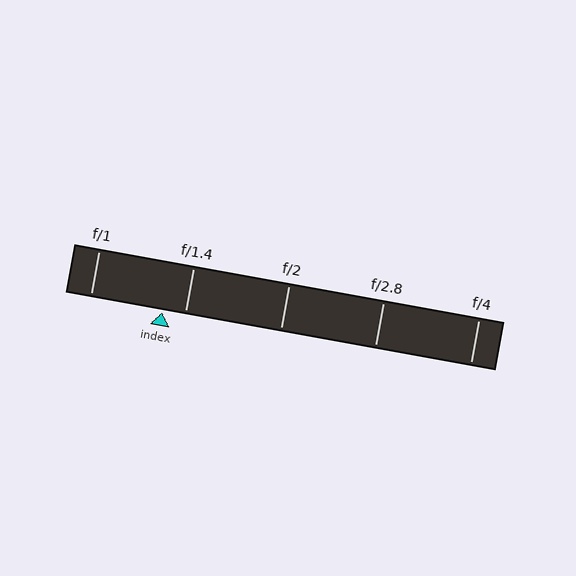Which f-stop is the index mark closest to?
The index mark is closest to f/1.4.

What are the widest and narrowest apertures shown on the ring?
The widest aperture shown is f/1 and the narrowest is f/4.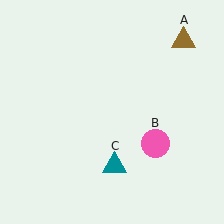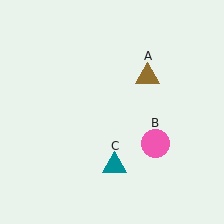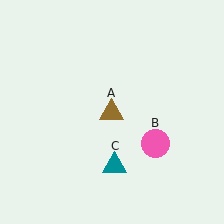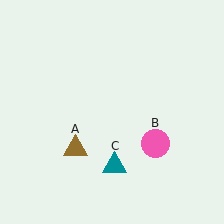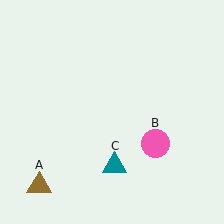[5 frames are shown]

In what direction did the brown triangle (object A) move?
The brown triangle (object A) moved down and to the left.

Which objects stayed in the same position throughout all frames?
Pink circle (object B) and teal triangle (object C) remained stationary.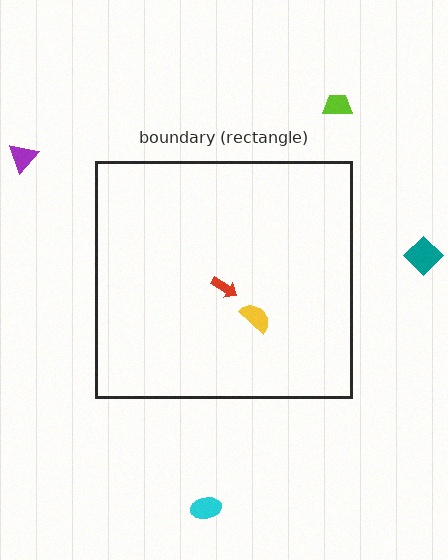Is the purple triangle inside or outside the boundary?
Outside.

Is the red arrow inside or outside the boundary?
Inside.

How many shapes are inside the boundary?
2 inside, 4 outside.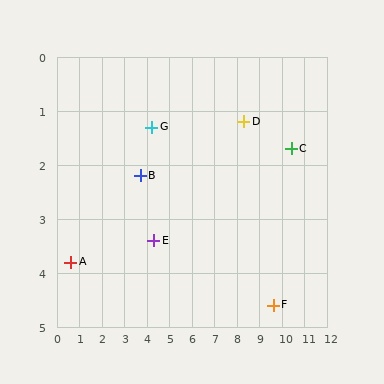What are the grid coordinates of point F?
Point F is at approximately (9.6, 4.6).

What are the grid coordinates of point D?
Point D is at approximately (8.3, 1.2).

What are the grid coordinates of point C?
Point C is at approximately (10.4, 1.7).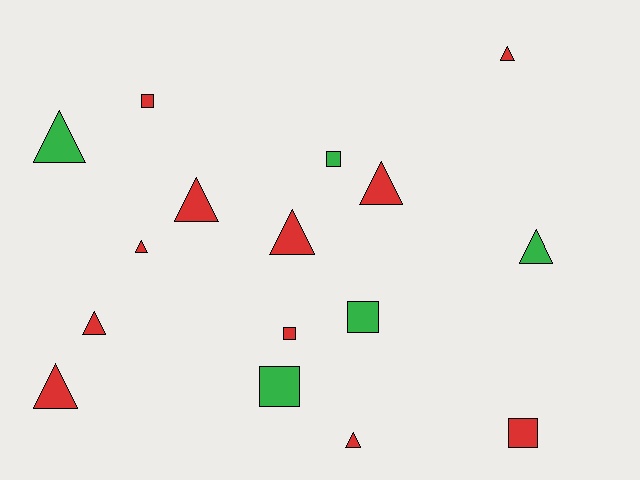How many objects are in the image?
There are 16 objects.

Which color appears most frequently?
Red, with 11 objects.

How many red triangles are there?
There are 8 red triangles.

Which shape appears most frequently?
Triangle, with 10 objects.